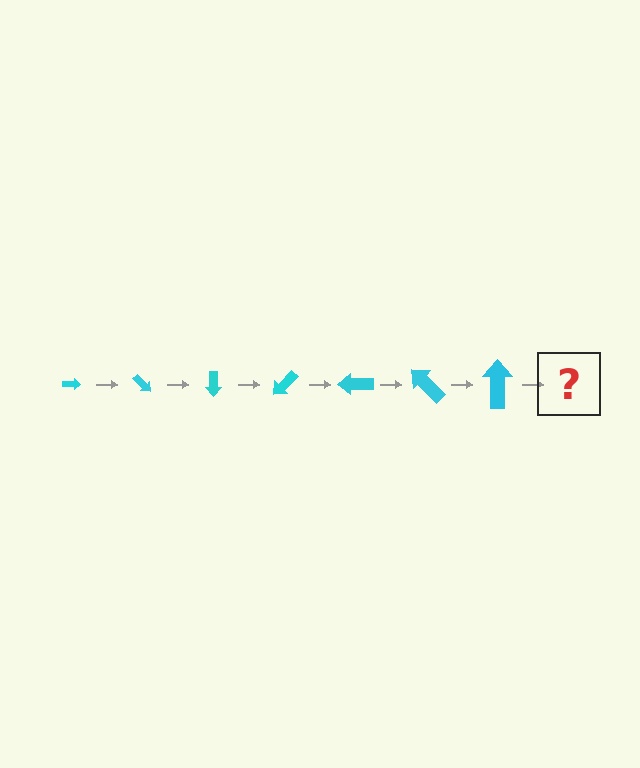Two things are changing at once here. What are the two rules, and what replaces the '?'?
The two rules are that the arrow grows larger each step and it rotates 45 degrees each step. The '?' should be an arrow, larger than the previous one and rotated 315 degrees from the start.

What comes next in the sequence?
The next element should be an arrow, larger than the previous one and rotated 315 degrees from the start.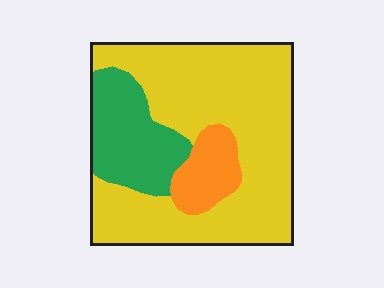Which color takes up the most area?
Yellow, at roughly 70%.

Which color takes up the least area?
Orange, at roughly 10%.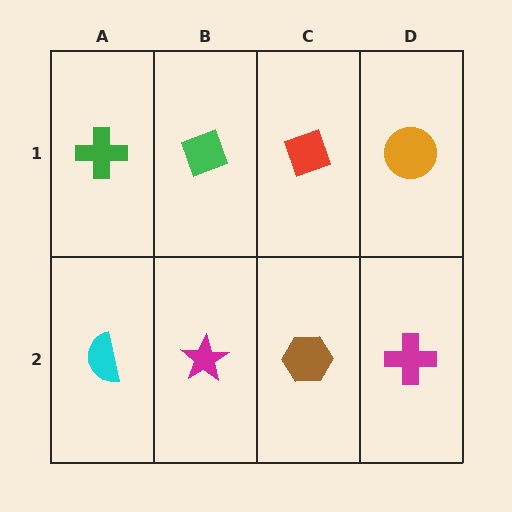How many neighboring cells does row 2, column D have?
2.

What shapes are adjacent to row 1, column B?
A magenta star (row 2, column B), a green cross (row 1, column A), a red diamond (row 1, column C).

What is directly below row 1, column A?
A cyan semicircle.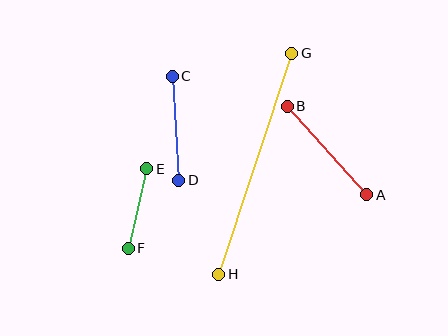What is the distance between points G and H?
The distance is approximately 233 pixels.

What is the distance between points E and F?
The distance is approximately 82 pixels.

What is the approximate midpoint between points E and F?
The midpoint is at approximately (138, 208) pixels.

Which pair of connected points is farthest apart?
Points G and H are farthest apart.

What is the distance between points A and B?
The distance is approximately 119 pixels.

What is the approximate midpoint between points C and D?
The midpoint is at approximately (175, 128) pixels.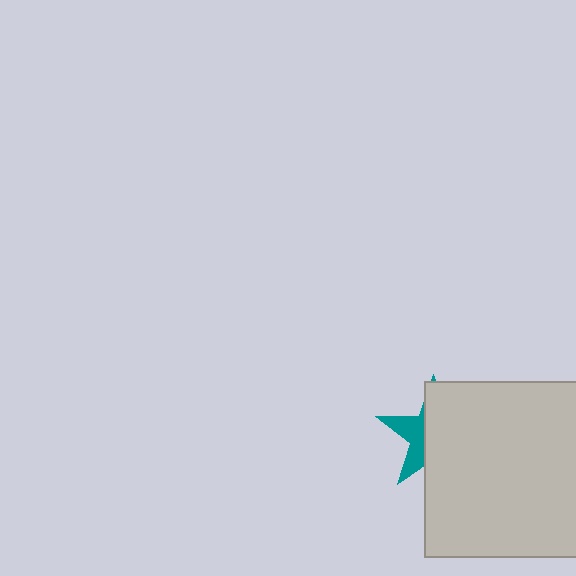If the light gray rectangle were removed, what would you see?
You would see the complete teal star.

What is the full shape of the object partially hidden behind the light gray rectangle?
The partially hidden object is a teal star.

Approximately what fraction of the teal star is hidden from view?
Roughly 66% of the teal star is hidden behind the light gray rectangle.